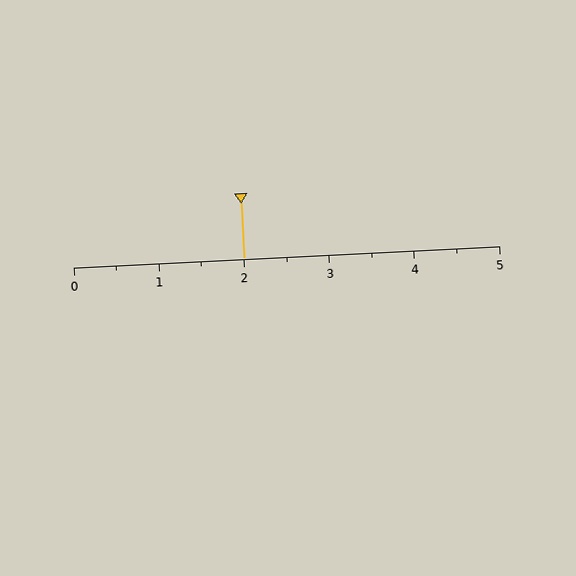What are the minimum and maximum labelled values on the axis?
The axis runs from 0 to 5.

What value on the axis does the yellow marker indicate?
The marker indicates approximately 2.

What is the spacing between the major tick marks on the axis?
The major ticks are spaced 1 apart.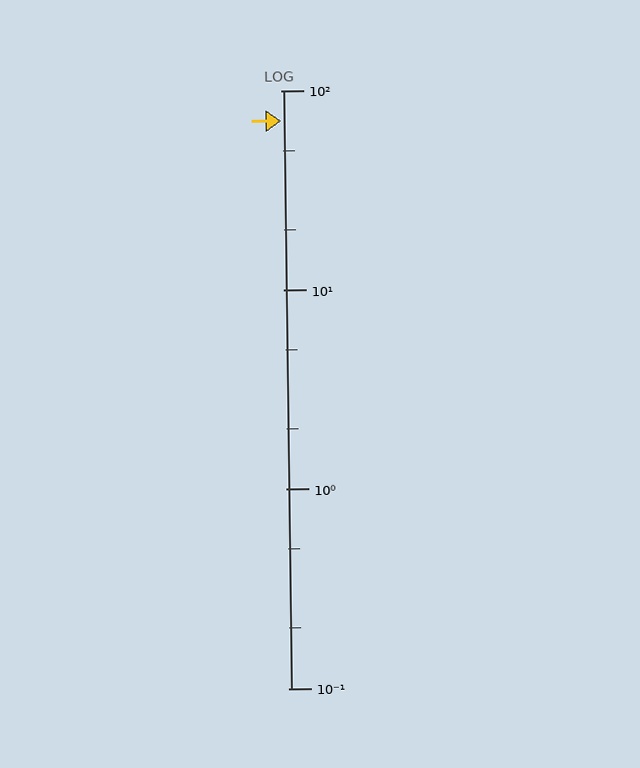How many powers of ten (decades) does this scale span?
The scale spans 3 decades, from 0.1 to 100.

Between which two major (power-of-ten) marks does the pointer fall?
The pointer is between 10 and 100.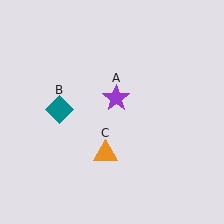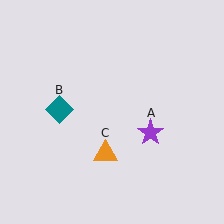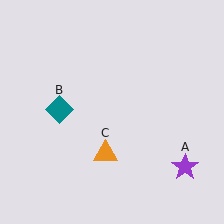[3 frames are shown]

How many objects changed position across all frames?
1 object changed position: purple star (object A).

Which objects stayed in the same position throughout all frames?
Teal diamond (object B) and orange triangle (object C) remained stationary.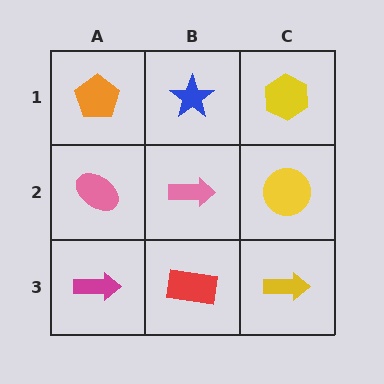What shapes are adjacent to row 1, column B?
A pink arrow (row 2, column B), an orange pentagon (row 1, column A), a yellow hexagon (row 1, column C).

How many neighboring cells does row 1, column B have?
3.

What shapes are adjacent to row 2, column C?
A yellow hexagon (row 1, column C), a yellow arrow (row 3, column C), a pink arrow (row 2, column B).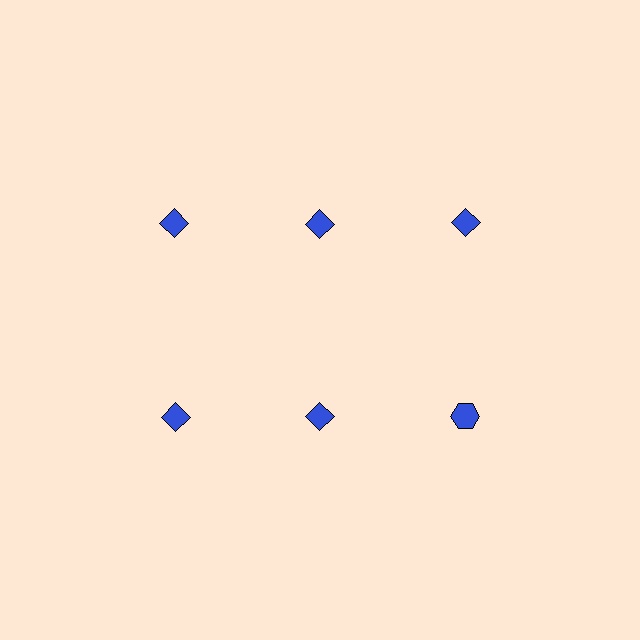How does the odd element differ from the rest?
It has a different shape: hexagon instead of diamond.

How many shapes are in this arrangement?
There are 6 shapes arranged in a grid pattern.